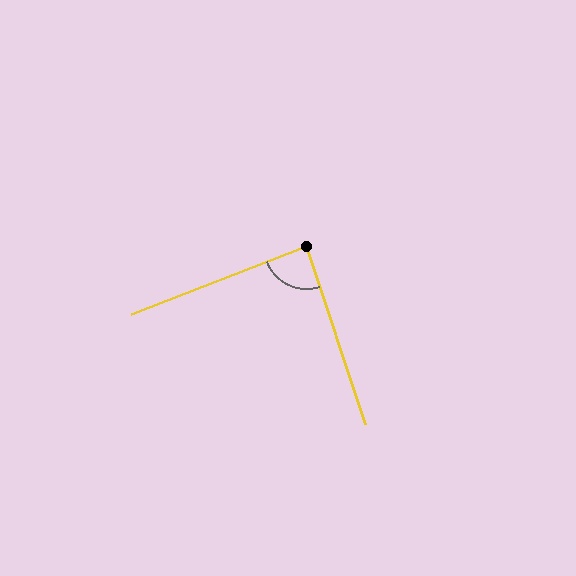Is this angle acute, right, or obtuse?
It is approximately a right angle.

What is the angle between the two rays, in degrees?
Approximately 87 degrees.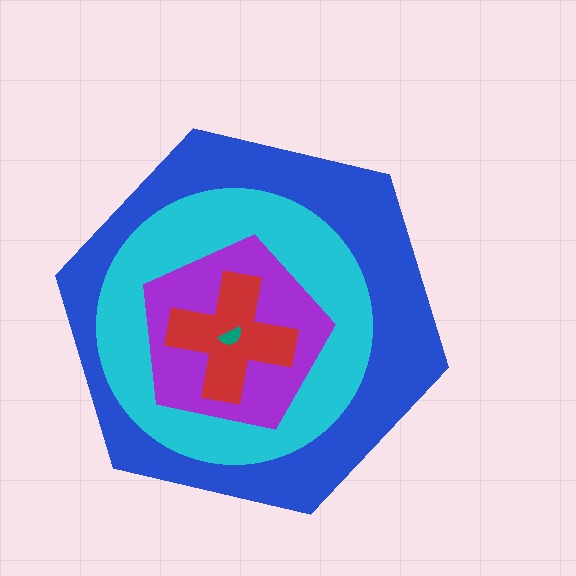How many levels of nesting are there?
5.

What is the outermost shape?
The blue hexagon.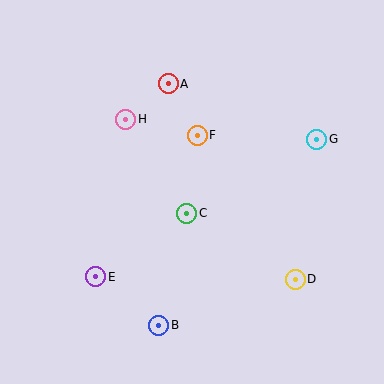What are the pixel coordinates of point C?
Point C is at (187, 213).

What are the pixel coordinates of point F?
Point F is at (197, 135).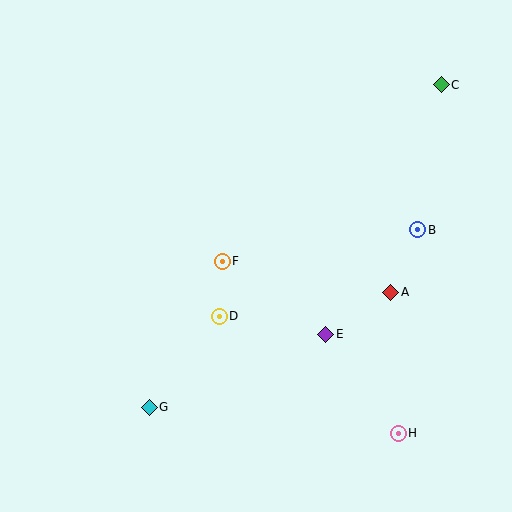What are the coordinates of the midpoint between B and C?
The midpoint between B and C is at (430, 157).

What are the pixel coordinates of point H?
Point H is at (398, 433).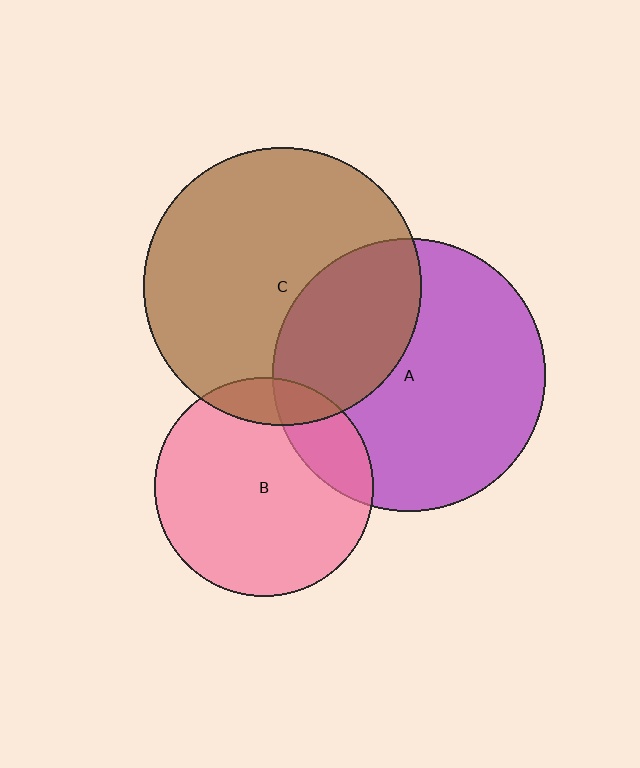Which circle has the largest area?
Circle C (brown).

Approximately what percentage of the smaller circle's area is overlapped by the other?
Approximately 10%.